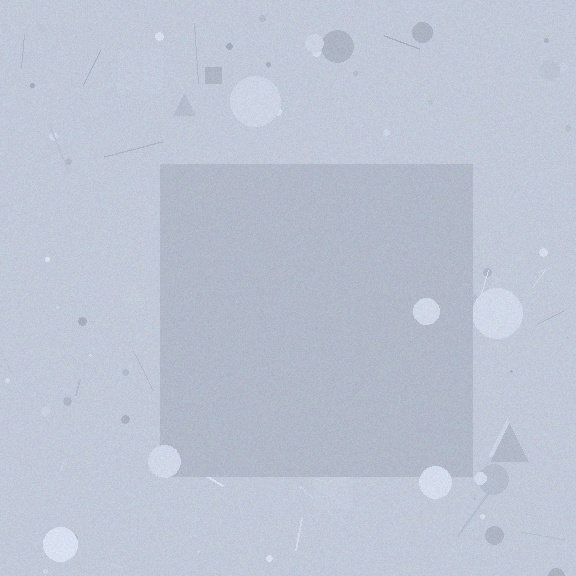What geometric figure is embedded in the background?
A square is embedded in the background.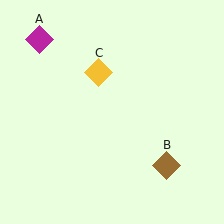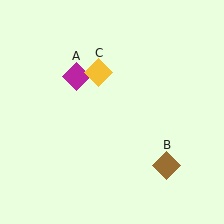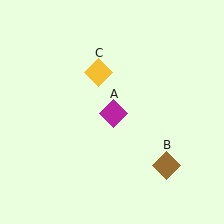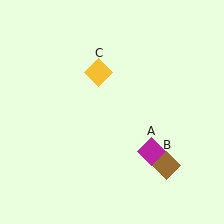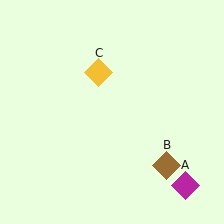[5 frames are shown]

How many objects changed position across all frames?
1 object changed position: magenta diamond (object A).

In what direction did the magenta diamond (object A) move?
The magenta diamond (object A) moved down and to the right.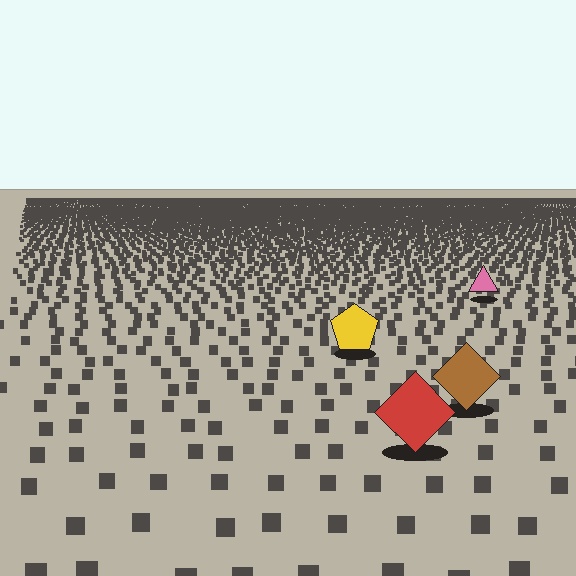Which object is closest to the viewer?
The red diamond is closest. The texture marks near it are larger and more spread out.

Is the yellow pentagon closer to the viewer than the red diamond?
No. The red diamond is closer — you can tell from the texture gradient: the ground texture is coarser near it.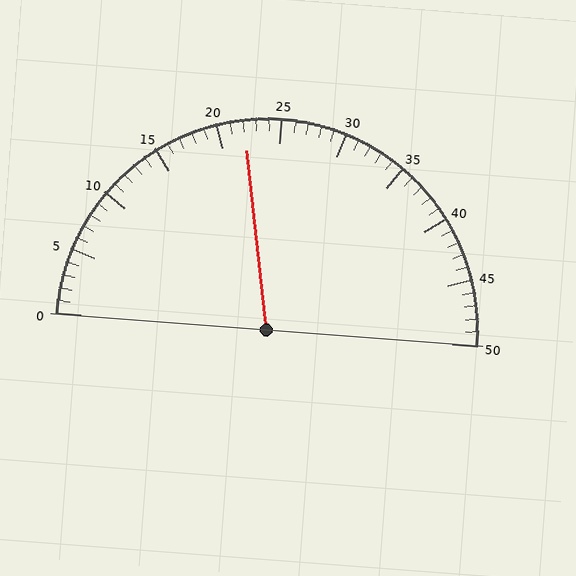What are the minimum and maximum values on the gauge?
The gauge ranges from 0 to 50.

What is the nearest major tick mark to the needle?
The nearest major tick mark is 20.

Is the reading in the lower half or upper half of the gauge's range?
The reading is in the lower half of the range (0 to 50).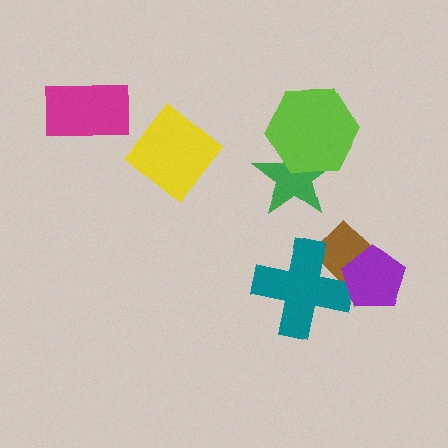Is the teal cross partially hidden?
Yes, it is partially covered by another shape.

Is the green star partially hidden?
Yes, it is partially covered by another shape.